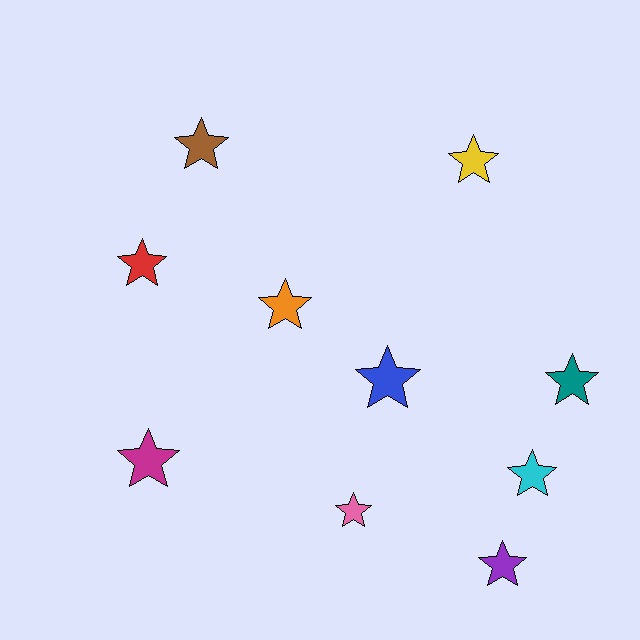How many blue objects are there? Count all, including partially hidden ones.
There is 1 blue object.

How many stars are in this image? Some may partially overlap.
There are 10 stars.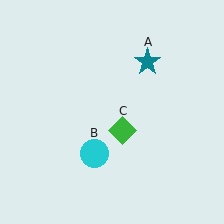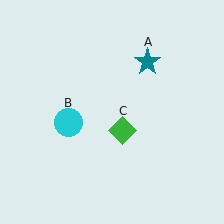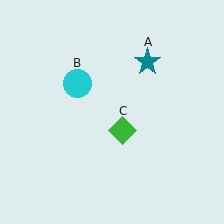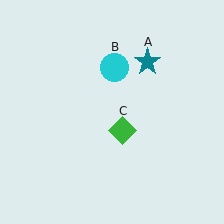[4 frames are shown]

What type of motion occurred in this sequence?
The cyan circle (object B) rotated clockwise around the center of the scene.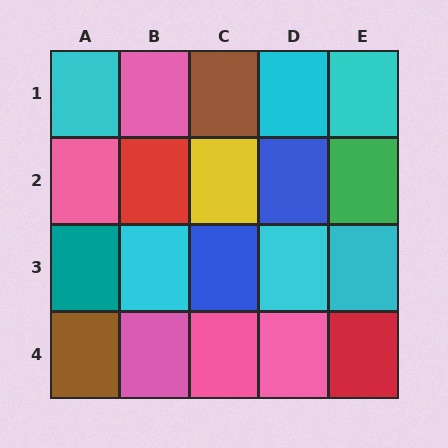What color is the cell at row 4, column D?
Pink.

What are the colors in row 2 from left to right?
Pink, red, yellow, blue, green.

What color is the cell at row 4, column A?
Brown.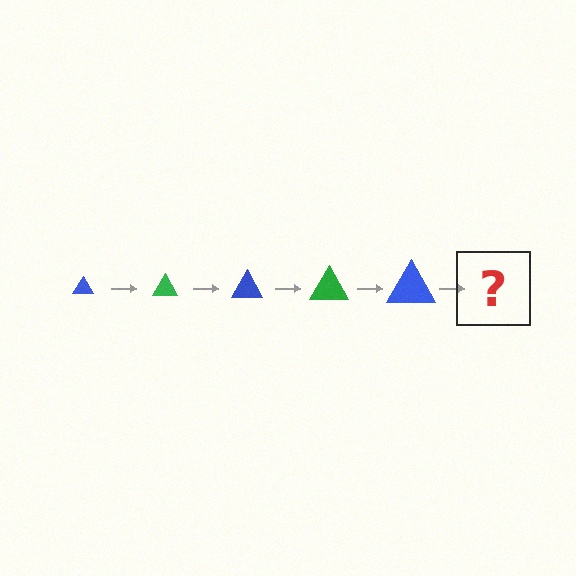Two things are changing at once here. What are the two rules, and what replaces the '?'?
The two rules are that the triangle grows larger each step and the color cycles through blue and green. The '?' should be a green triangle, larger than the previous one.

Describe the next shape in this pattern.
It should be a green triangle, larger than the previous one.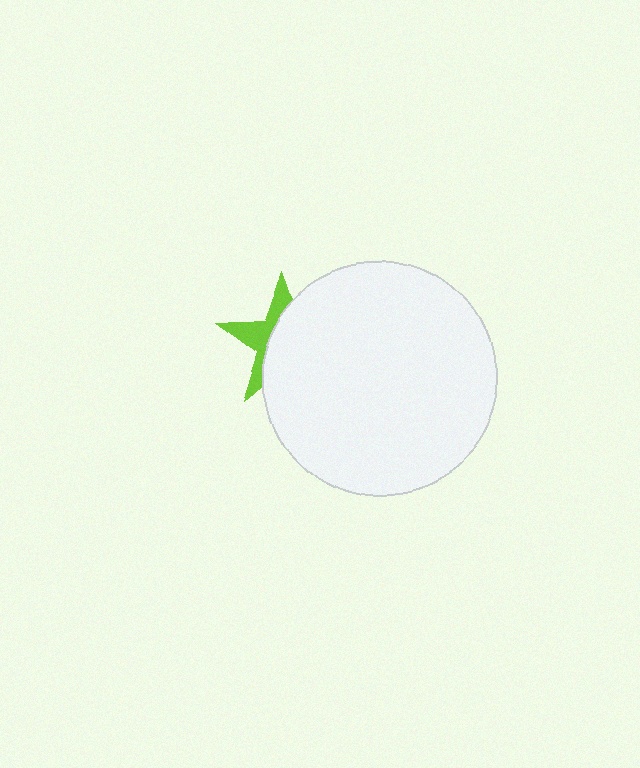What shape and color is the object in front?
The object in front is a white circle.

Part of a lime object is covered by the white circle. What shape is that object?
It is a star.